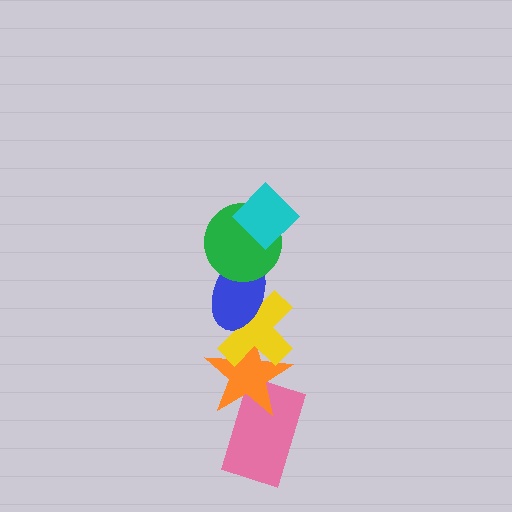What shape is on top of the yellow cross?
The blue ellipse is on top of the yellow cross.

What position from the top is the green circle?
The green circle is 2nd from the top.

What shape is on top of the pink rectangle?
The orange star is on top of the pink rectangle.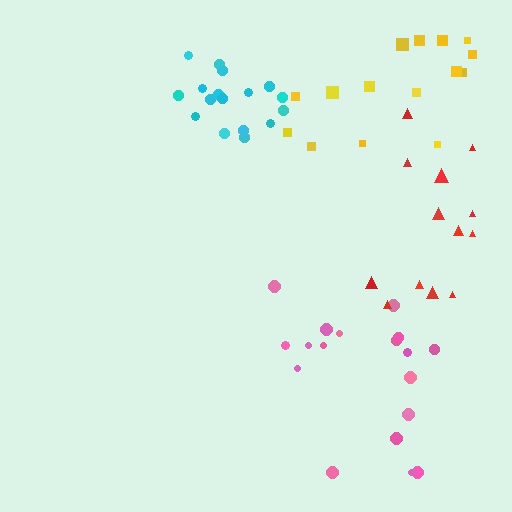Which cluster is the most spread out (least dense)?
Yellow.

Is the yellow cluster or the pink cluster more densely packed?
Pink.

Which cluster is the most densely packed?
Cyan.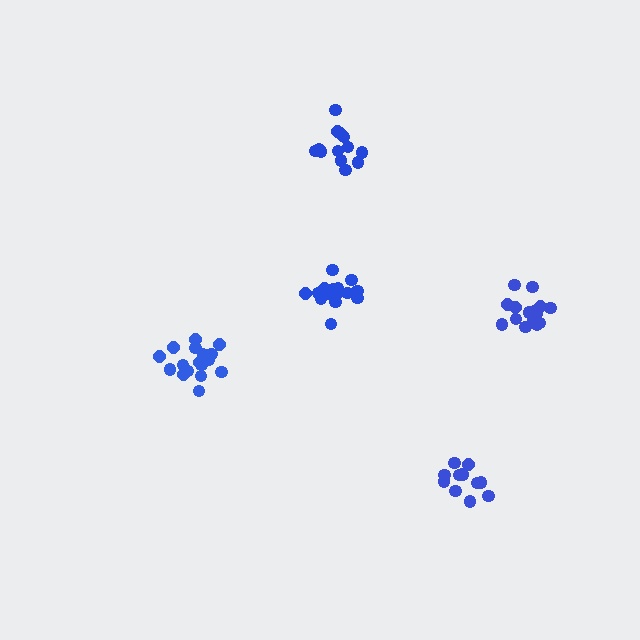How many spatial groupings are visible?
There are 5 spatial groupings.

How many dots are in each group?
Group 1: 13 dots, Group 2: 17 dots, Group 3: 12 dots, Group 4: 18 dots, Group 5: 18 dots (78 total).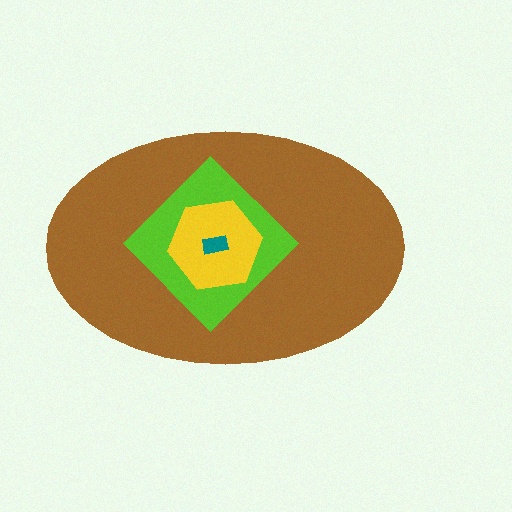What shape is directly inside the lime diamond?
The yellow hexagon.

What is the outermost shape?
The brown ellipse.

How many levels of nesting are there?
4.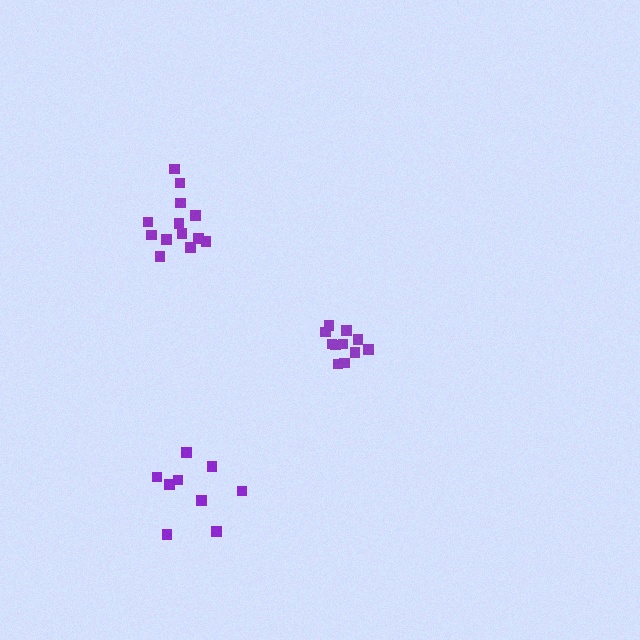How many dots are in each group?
Group 1: 11 dots, Group 2: 13 dots, Group 3: 9 dots (33 total).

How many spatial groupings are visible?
There are 3 spatial groupings.